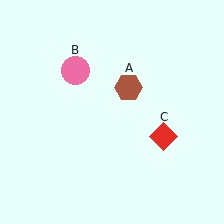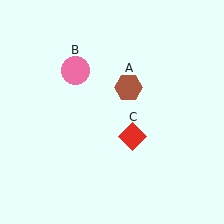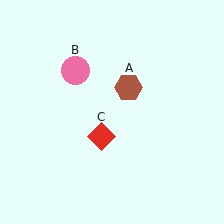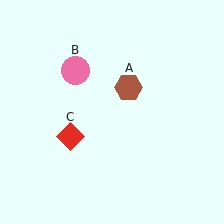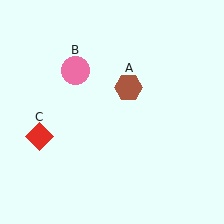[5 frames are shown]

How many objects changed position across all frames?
1 object changed position: red diamond (object C).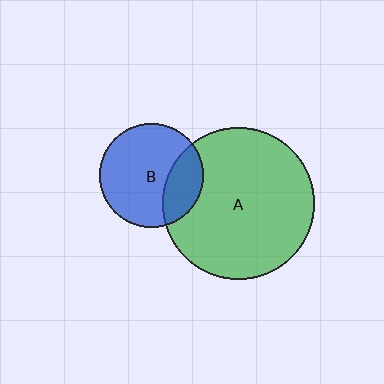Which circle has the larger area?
Circle A (green).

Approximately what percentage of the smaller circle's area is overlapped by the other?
Approximately 25%.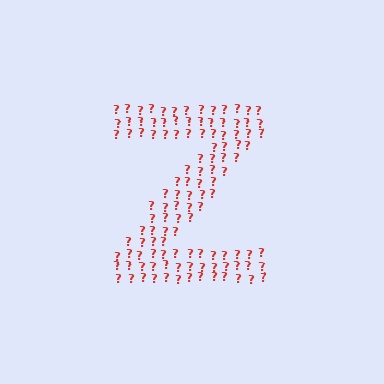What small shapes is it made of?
It is made of small question marks.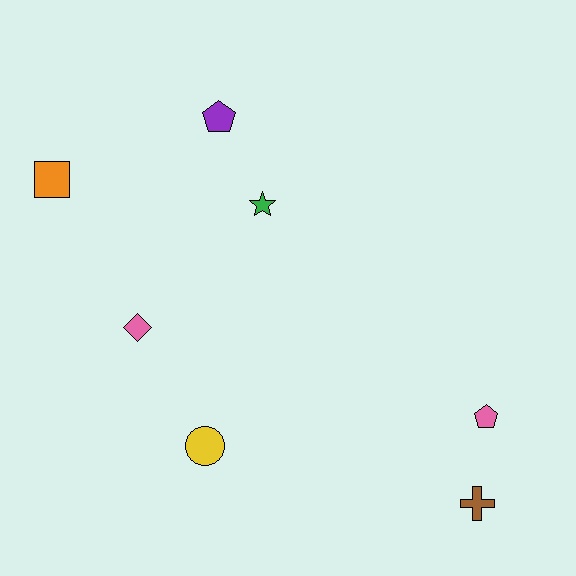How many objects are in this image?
There are 7 objects.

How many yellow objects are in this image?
There is 1 yellow object.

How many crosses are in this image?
There is 1 cross.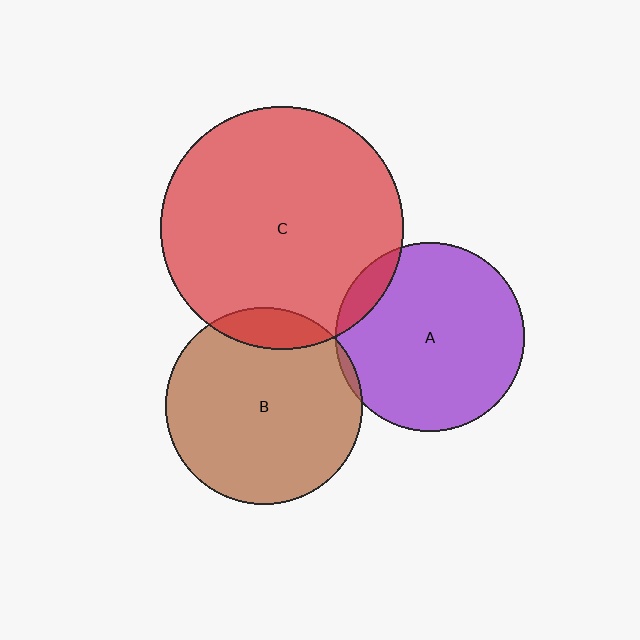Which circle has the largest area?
Circle C (red).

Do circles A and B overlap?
Yes.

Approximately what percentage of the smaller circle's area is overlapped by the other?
Approximately 5%.